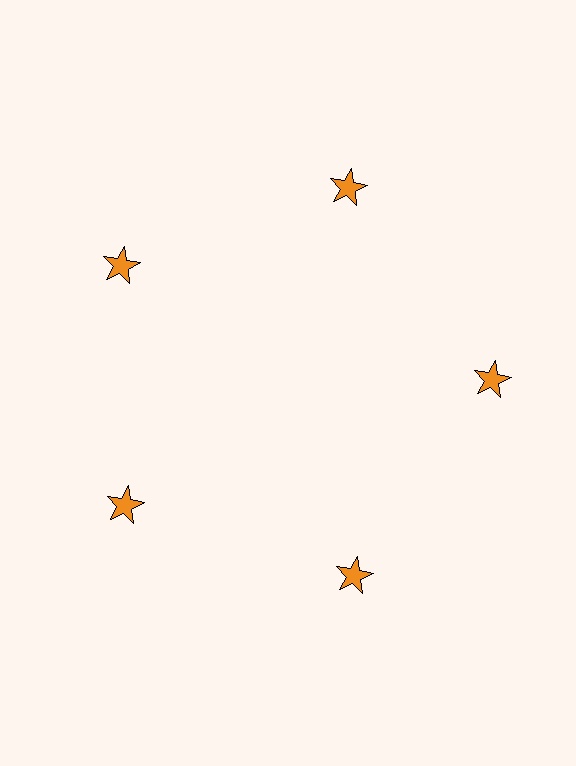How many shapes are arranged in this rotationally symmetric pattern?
There are 5 shapes, arranged in 5 groups of 1.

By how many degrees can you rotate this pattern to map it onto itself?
The pattern maps onto itself every 72 degrees of rotation.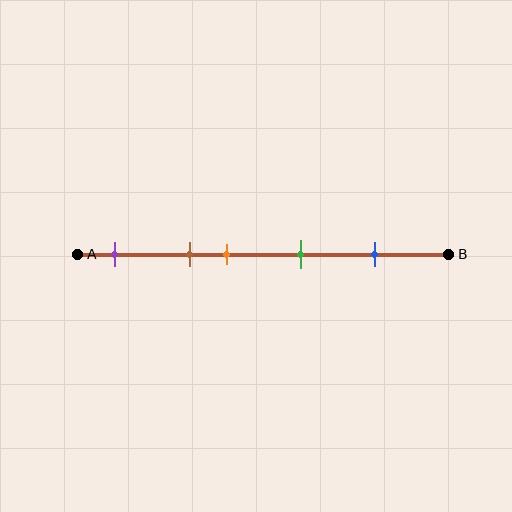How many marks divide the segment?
There are 5 marks dividing the segment.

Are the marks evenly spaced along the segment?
No, the marks are not evenly spaced.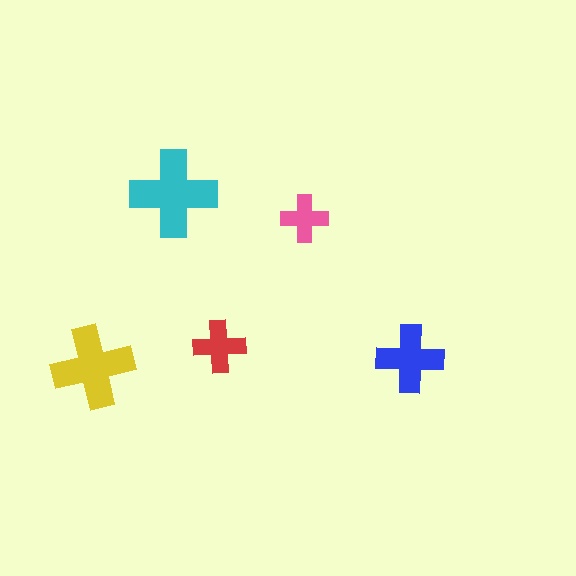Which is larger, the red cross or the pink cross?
The red one.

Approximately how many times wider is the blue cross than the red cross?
About 1.5 times wider.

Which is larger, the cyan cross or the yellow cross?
The cyan one.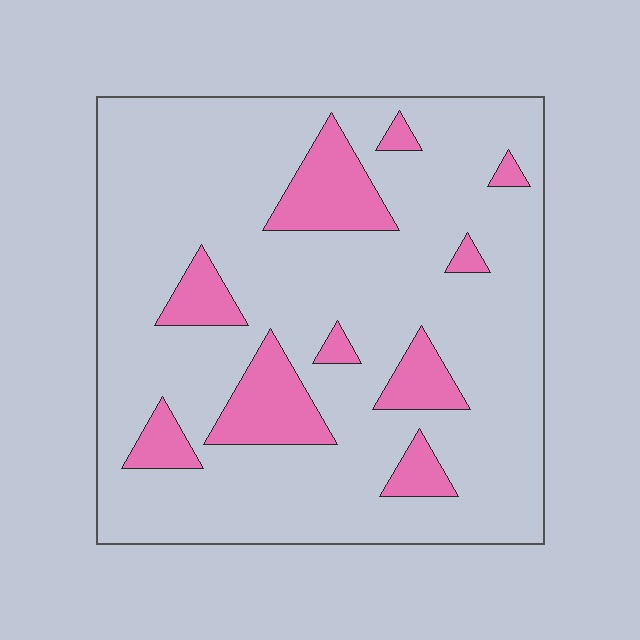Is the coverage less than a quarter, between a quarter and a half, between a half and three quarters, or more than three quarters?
Less than a quarter.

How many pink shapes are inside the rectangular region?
10.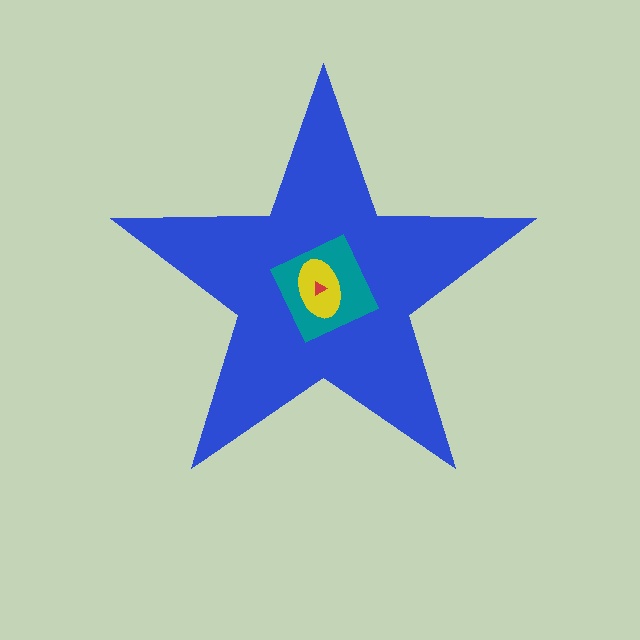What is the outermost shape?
The blue star.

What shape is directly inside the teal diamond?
The yellow ellipse.